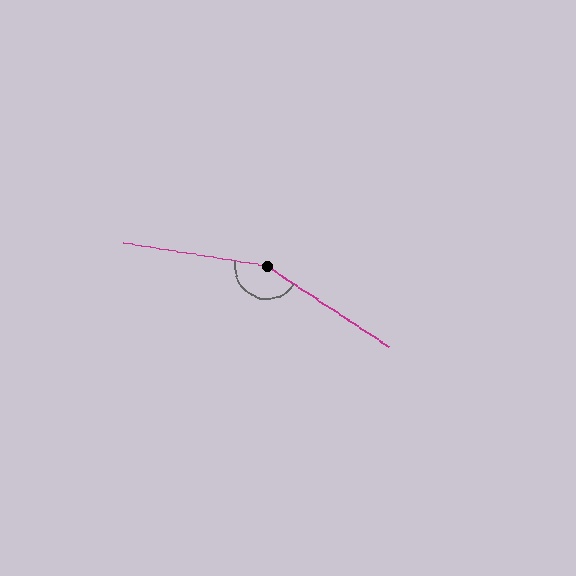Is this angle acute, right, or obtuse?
It is obtuse.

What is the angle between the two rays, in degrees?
Approximately 156 degrees.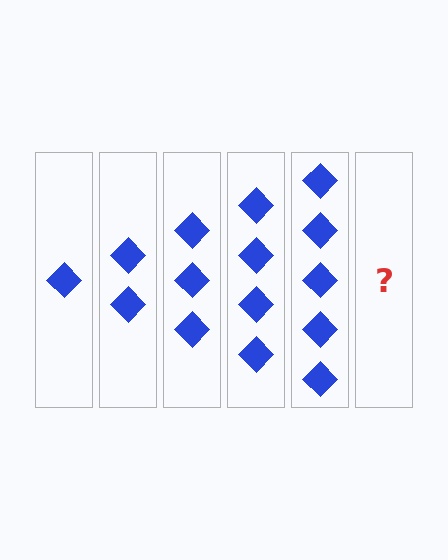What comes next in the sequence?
The next element should be 6 diamonds.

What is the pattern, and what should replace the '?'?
The pattern is that each step adds one more diamond. The '?' should be 6 diamonds.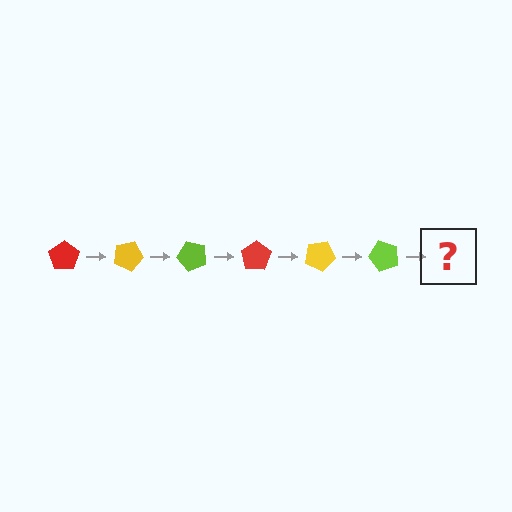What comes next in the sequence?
The next element should be a red pentagon, rotated 150 degrees from the start.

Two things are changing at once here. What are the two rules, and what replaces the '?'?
The two rules are that it rotates 25 degrees each step and the color cycles through red, yellow, and lime. The '?' should be a red pentagon, rotated 150 degrees from the start.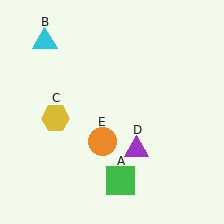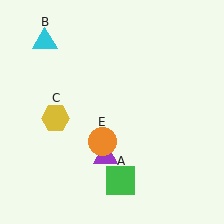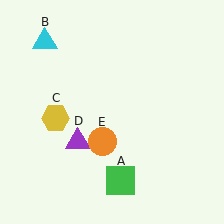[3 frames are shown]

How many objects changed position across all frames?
1 object changed position: purple triangle (object D).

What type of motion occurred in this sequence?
The purple triangle (object D) rotated clockwise around the center of the scene.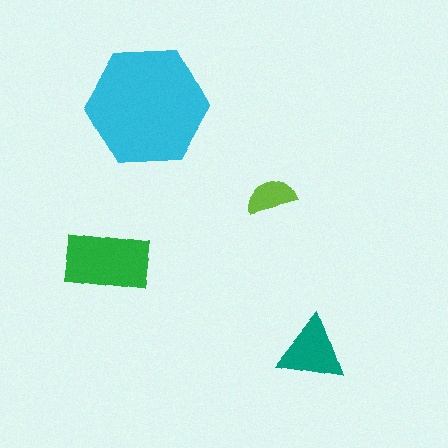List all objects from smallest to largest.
The lime semicircle, the teal triangle, the green rectangle, the cyan hexagon.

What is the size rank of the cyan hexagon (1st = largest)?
1st.